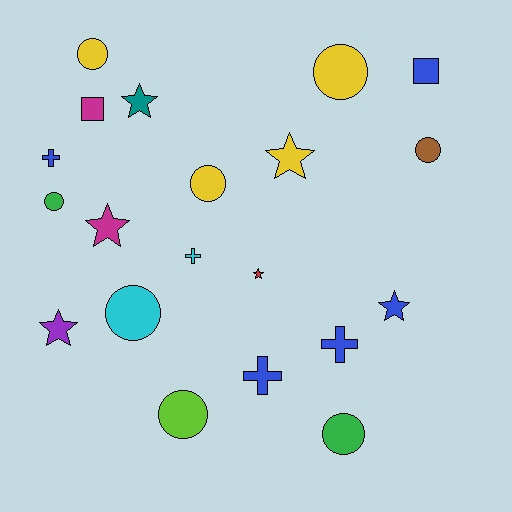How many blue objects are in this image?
There are 5 blue objects.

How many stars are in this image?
There are 6 stars.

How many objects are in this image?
There are 20 objects.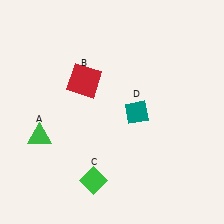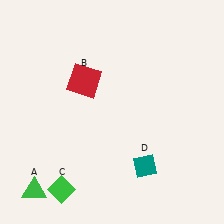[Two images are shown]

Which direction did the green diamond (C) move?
The green diamond (C) moved left.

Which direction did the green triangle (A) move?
The green triangle (A) moved down.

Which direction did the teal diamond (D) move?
The teal diamond (D) moved down.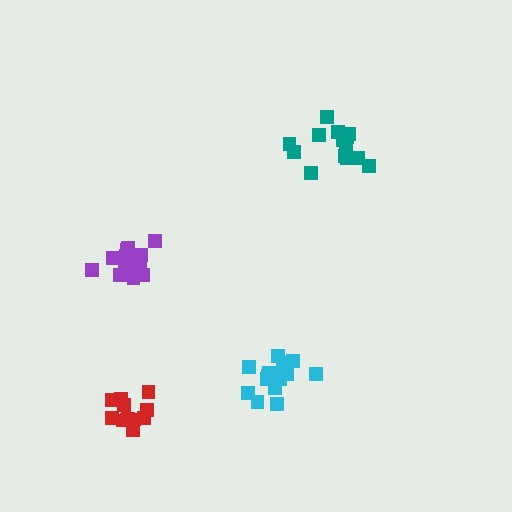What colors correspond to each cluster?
The clusters are colored: teal, cyan, purple, red.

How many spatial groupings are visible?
There are 4 spatial groupings.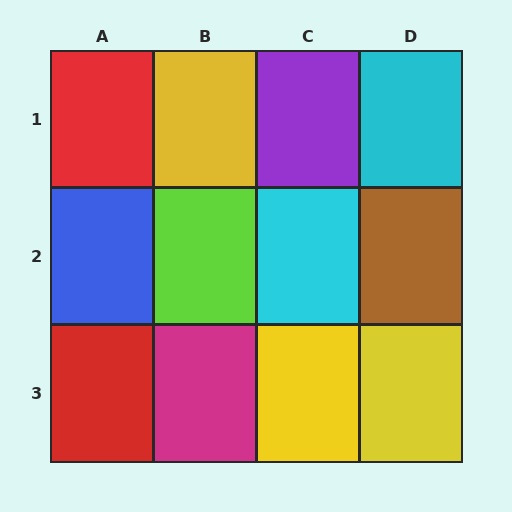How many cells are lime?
1 cell is lime.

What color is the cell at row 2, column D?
Brown.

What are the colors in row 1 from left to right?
Red, yellow, purple, cyan.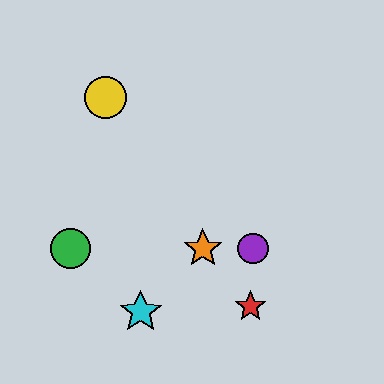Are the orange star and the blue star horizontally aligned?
Yes, both are at y≈248.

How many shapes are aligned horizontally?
4 shapes (the blue star, the green circle, the purple circle, the orange star) are aligned horizontally.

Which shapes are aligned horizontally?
The blue star, the green circle, the purple circle, the orange star are aligned horizontally.